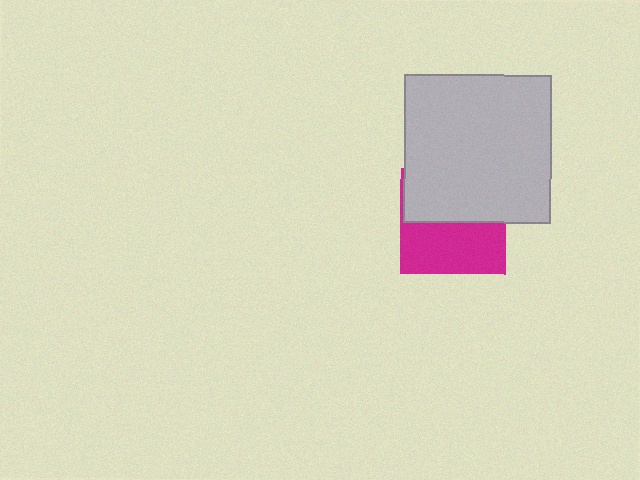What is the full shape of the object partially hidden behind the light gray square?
The partially hidden object is a magenta square.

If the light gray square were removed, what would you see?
You would see the complete magenta square.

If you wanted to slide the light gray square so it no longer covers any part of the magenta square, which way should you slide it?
Slide it up — that is the most direct way to separate the two shapes.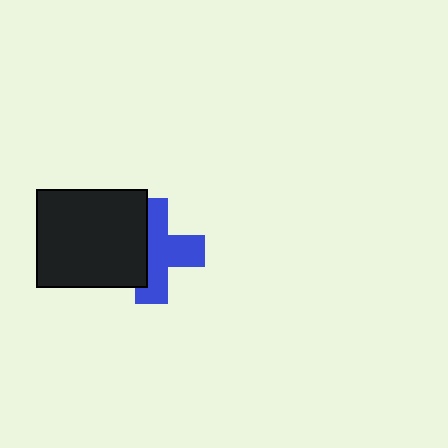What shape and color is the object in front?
The object in front is a black rectangle.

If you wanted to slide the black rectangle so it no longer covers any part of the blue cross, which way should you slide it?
Slide it left — that is the most direct way to separate the two shapes.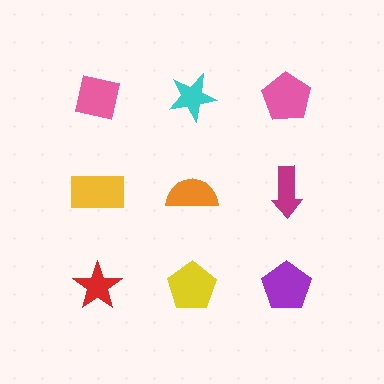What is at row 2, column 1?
A yellow rectangle.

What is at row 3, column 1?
A red star.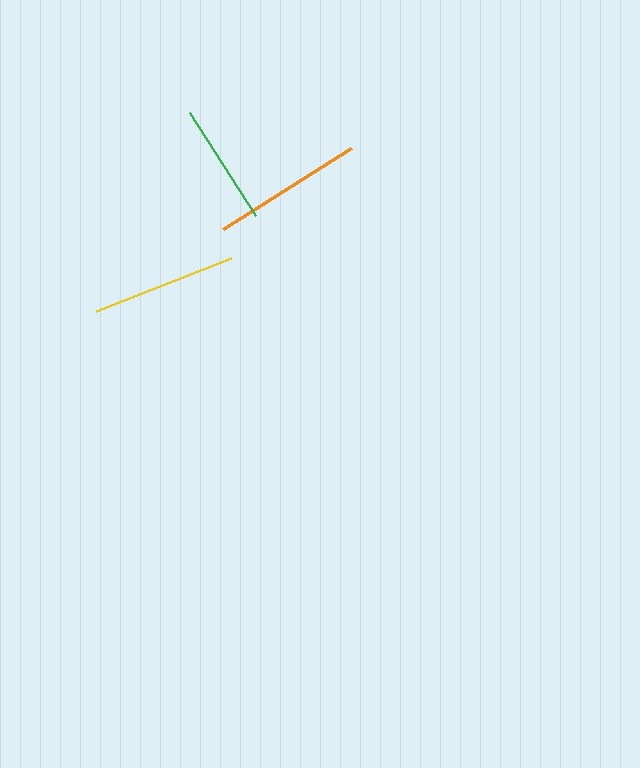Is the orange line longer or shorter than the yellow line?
The orange line is longer than the yellow line.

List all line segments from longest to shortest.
From longest to shortest: orange, yellow, green.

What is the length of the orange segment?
The orange segment is approximately 152 pixels long.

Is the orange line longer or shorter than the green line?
The orange line is longer than the green line.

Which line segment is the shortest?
The green line is the shortest at approximately 123 pixels.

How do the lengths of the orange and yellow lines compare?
The orange and yellow lines are approximately the same length.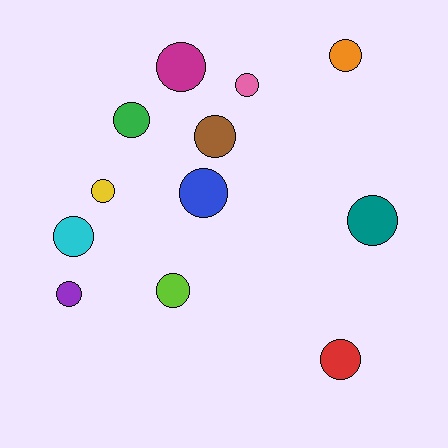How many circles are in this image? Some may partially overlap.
There are 12 circles.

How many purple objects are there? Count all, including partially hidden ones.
There is 1 purple object.